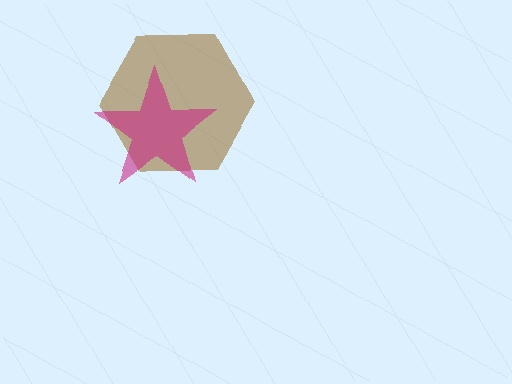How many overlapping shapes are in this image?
There are 2 overlapping shapes in the image.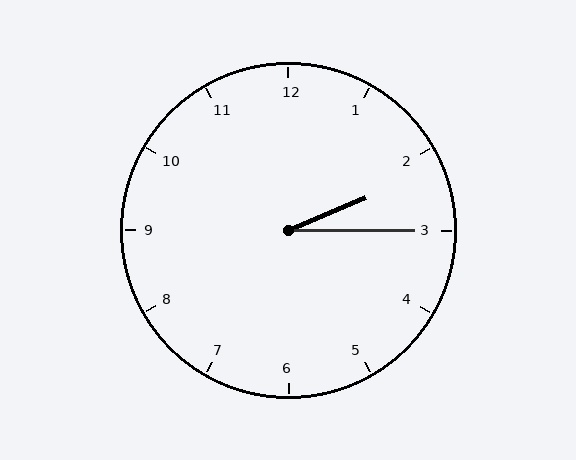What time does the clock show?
2:15.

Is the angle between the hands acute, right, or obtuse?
It is acute.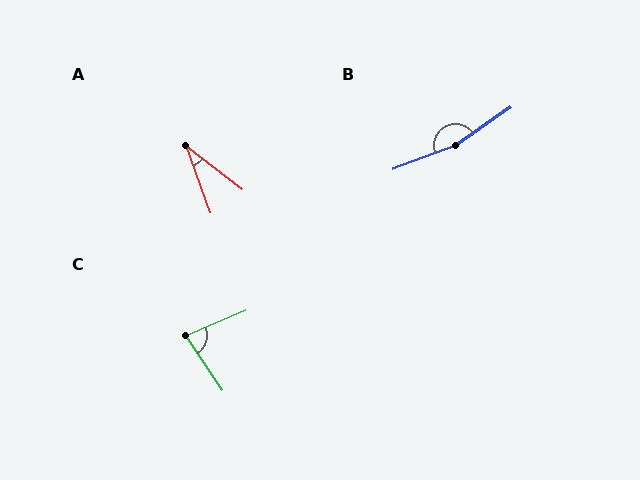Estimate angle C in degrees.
Approximately 79 degrees.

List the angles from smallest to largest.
A (32°), C (79°), B (166°).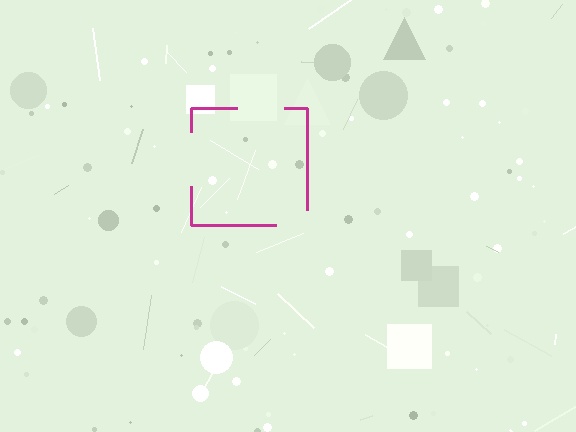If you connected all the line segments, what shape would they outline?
They would outline a square.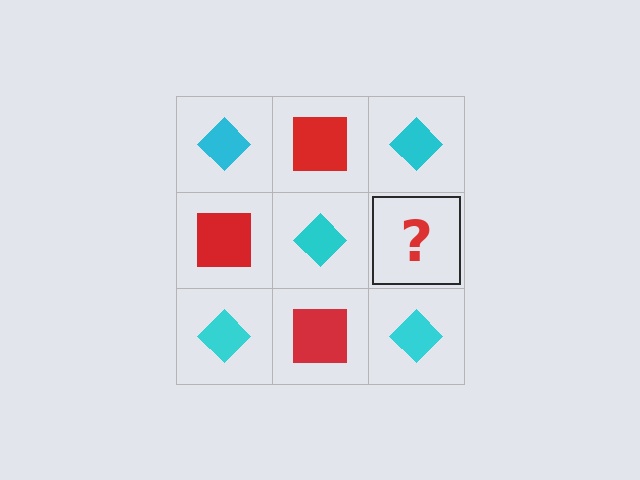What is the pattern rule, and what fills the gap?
The rule is that it alternates cyan diamond and red square in a checkerboard pattern. The gap should be filled with a red square.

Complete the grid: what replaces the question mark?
The question mark should be replaced with a red square.